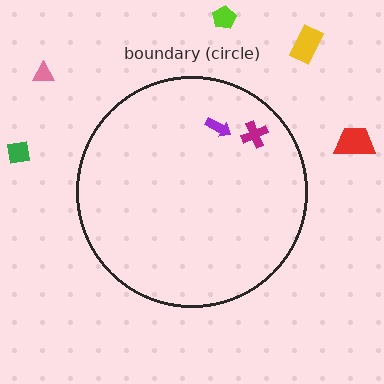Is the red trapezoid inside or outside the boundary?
Outside.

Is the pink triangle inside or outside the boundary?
Outside.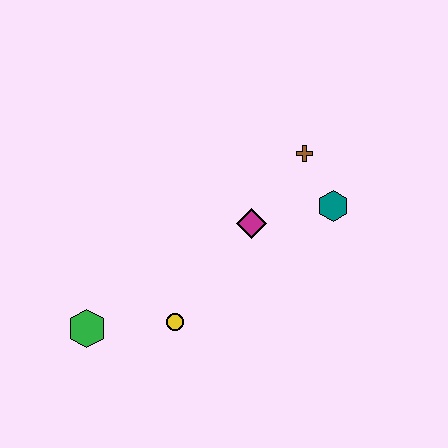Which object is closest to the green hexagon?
The yellow circle is closest to the green hexagon.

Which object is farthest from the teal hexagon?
The green hexagon is farthest from the teal hexagon.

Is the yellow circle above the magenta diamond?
No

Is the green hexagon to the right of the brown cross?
No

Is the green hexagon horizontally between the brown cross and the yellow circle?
No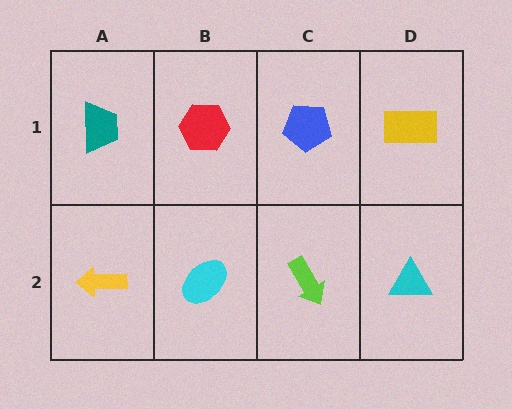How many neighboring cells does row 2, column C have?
3.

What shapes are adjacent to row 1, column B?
A cyan ellipse (row 2, column B), a teal trapezoid (row 1, column A), a blue pentagon (row 1, column C).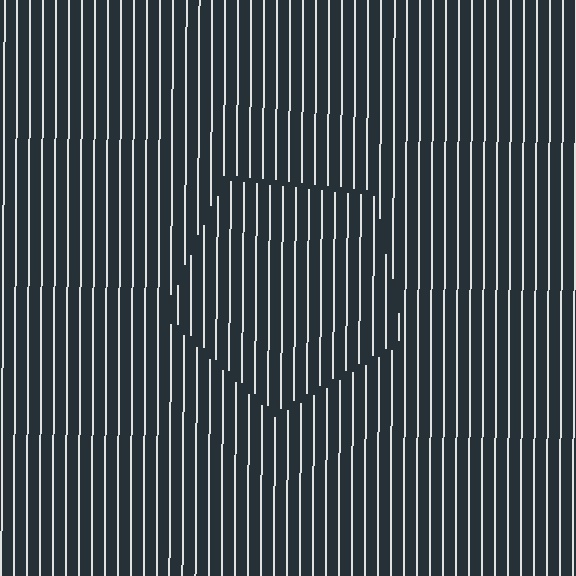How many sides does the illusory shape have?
5 sides — the line-ends trace a pentagon.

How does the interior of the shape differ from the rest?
The interior of the shape contains the same grating, shifted by half a period — the contour is defined by the phase discontinuity where line-ends from the inner and outer gratings abut.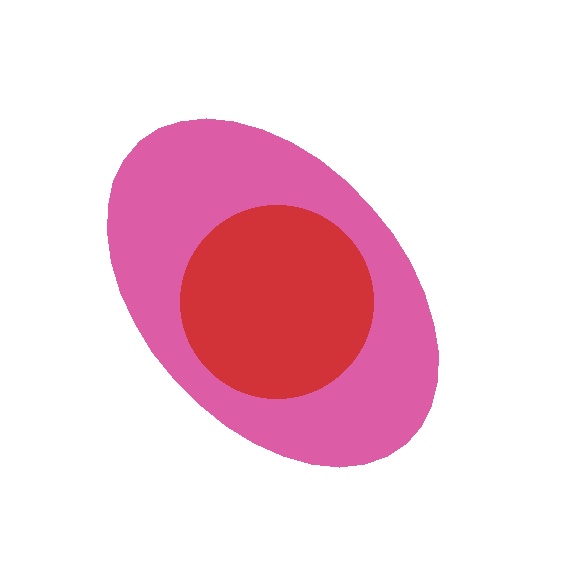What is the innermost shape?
The red circle.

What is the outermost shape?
The pink ellipse.